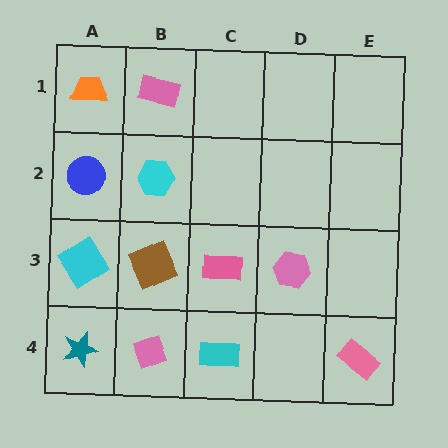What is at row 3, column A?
A cyan diamond.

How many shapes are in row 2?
2 shapes.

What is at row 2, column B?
A cyan hexagon.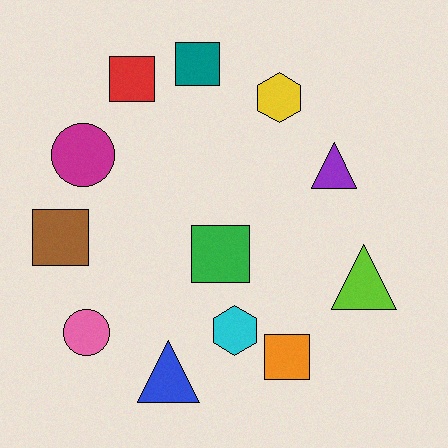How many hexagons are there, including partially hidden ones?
There are 2 hexagons.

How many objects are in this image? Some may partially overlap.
There are 12 objects.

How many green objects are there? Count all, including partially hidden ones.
There is 1 green object.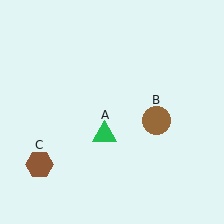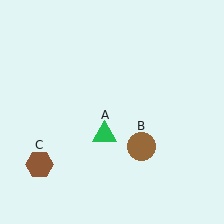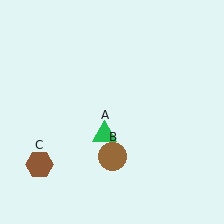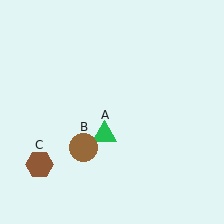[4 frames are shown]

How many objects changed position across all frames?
1 object changed position: brown circle (object B).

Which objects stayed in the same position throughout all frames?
Green triangle (object A) and brown hexagon (object C) remained stationary.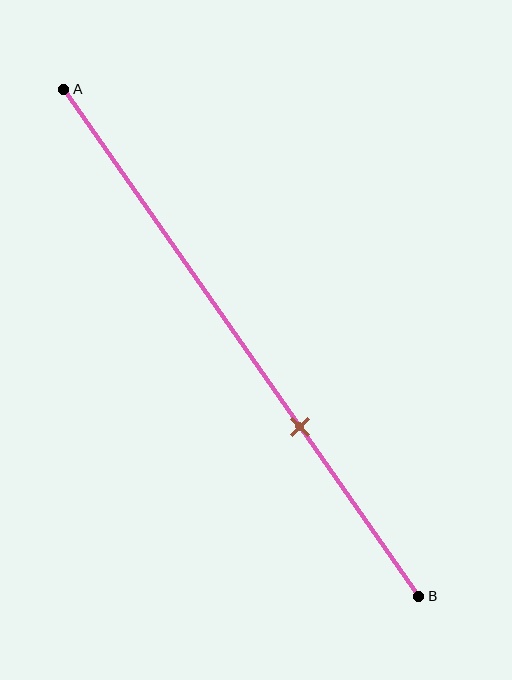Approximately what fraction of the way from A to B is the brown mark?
The brown mark is approximately 65% of the way from A to B.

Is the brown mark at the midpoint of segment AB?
No, the mark is at about 65% from A, not at the 50% midpoint.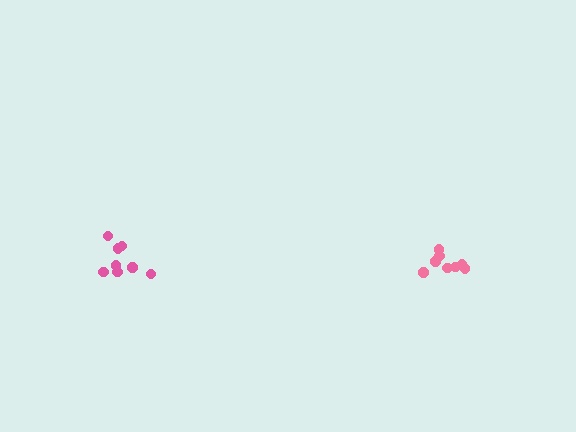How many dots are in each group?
Group 1: 8 dots, Group 2: 8 dots (16 total).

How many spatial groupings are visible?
There are 2 spatial groupings.